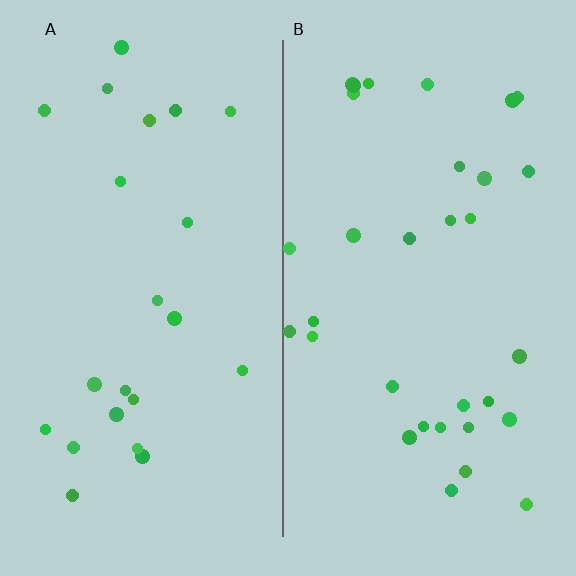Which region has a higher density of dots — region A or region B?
B (the right).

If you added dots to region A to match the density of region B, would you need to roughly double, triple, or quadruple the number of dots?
Approximately double.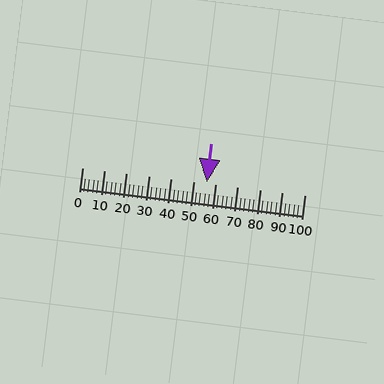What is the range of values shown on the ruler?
The ruler shows values from 0 to 100.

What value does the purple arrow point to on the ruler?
The purple arrow points to approximately 56.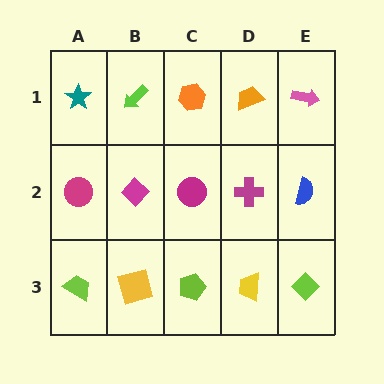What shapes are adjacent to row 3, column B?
A magenta diamond (row 2, column B), a lime trapezoid (row 3, column A), a lime pentagon (row 3, column C).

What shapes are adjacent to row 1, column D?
A magenta cross (row 2, column D), an orange hexagon (row 1, column C), a pink arrow (row 1, column E).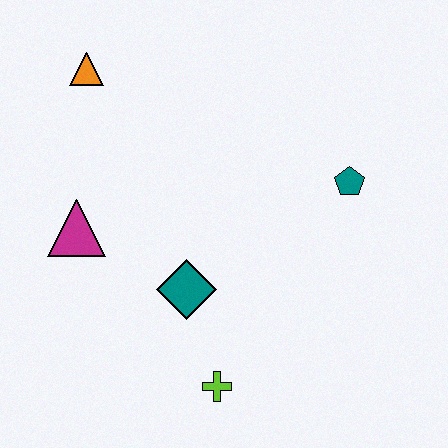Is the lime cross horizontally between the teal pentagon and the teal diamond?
Yes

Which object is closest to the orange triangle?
The magenta triangle is closest to the orange triangle.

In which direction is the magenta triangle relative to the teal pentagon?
The magenta triangle is to the left of the teal pentagon.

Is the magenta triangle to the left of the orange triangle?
Yes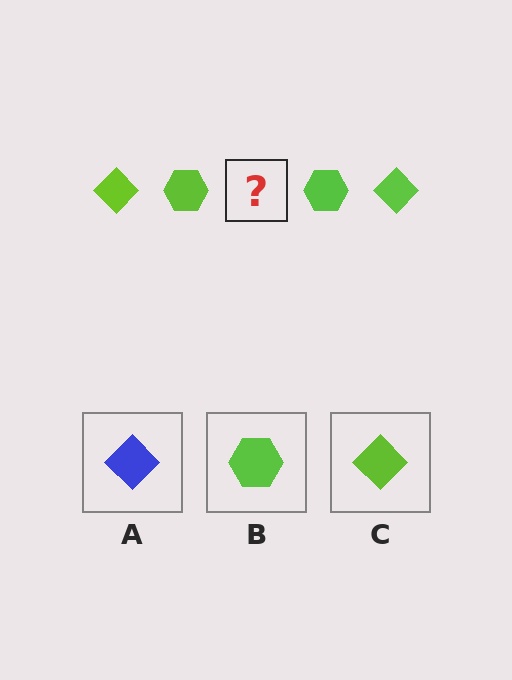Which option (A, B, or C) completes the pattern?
C.